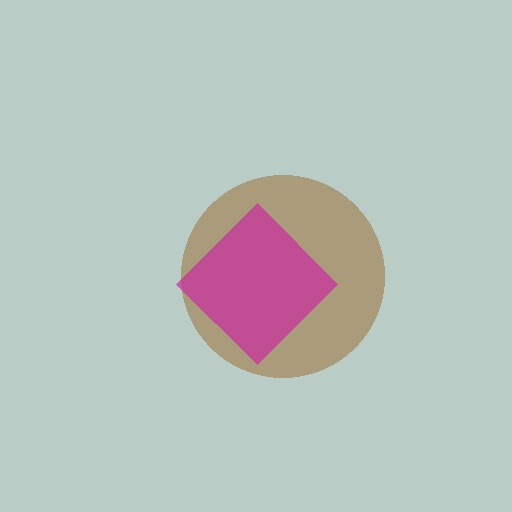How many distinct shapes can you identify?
There are 2 distinct shapes: a brown circle, a magenta diamond.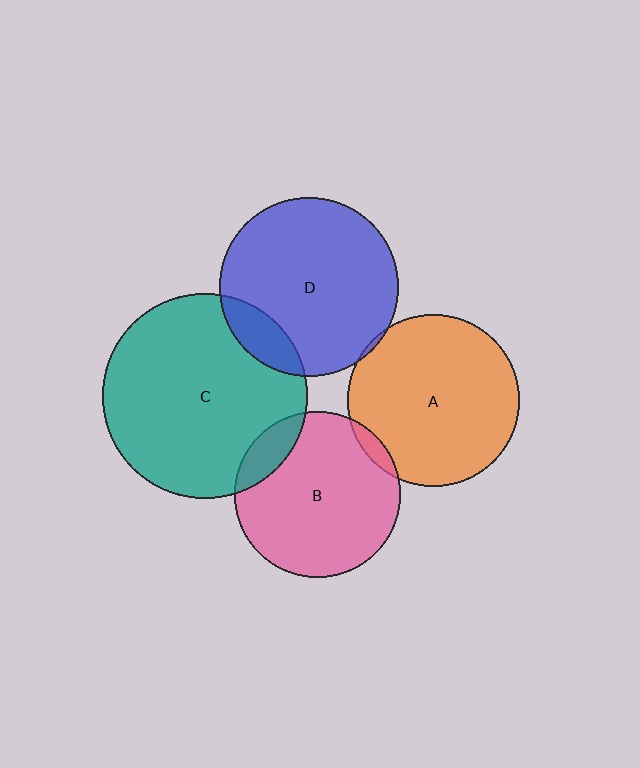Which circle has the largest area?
Circle C (teal).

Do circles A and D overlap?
Yes.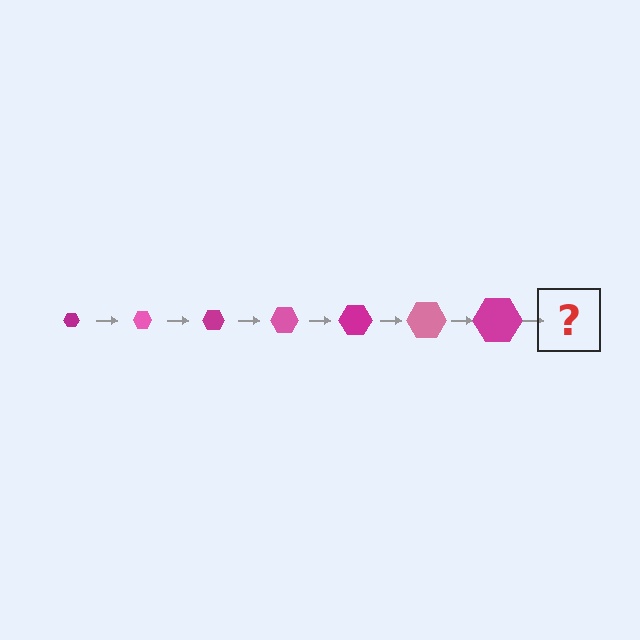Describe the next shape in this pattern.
It should be a pink hexagon, larger than the previous one.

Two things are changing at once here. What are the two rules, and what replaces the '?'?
The two rules are that the hexagon grows larger each step and the color cycles through magenta and pink. The '?' should be a pink hexagon, larger than the previous one.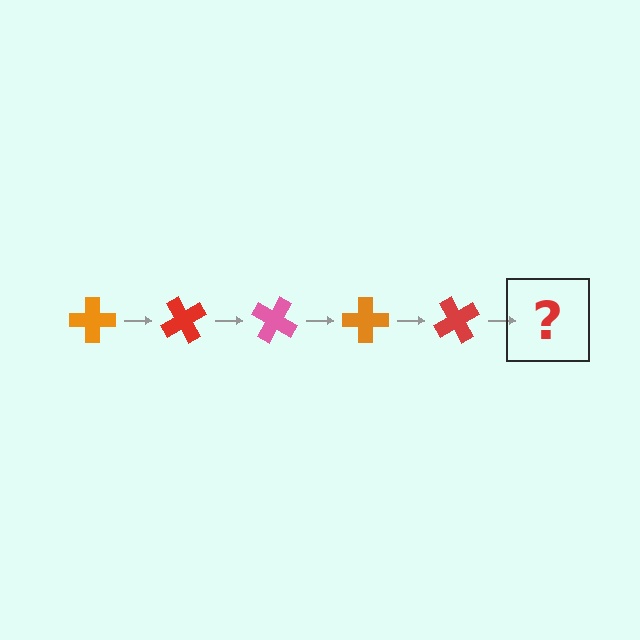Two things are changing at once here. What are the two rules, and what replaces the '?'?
The two rules are that it rotates 60 degrees each step and the color cycles through orange, red, and pink. The '?' should be a pink cross, rotated 300 degrees from the start.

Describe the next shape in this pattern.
It should be a pink cross, rotated 300 degrees from the start.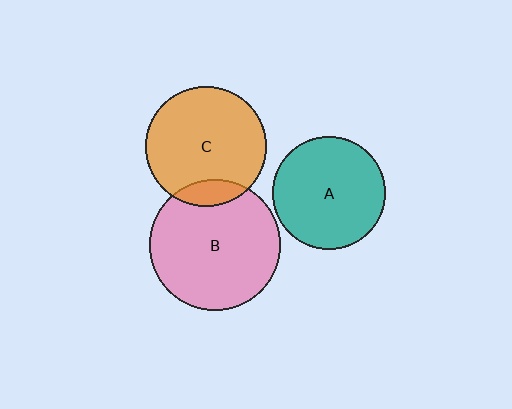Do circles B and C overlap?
Yes.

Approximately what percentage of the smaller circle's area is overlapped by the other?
Approximately 10%.